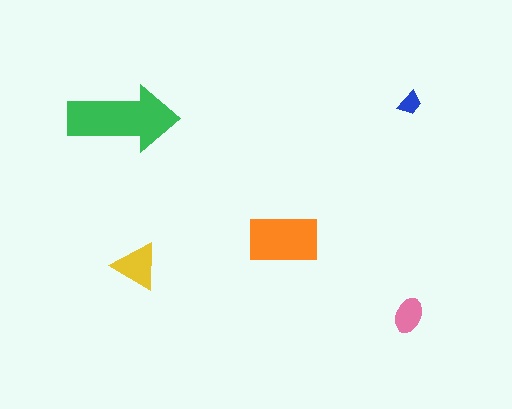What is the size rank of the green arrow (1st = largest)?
1st.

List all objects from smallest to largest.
The blue trapezoid, the pink ellipse, the yellow triangle, the orange rectangle, the green arrow.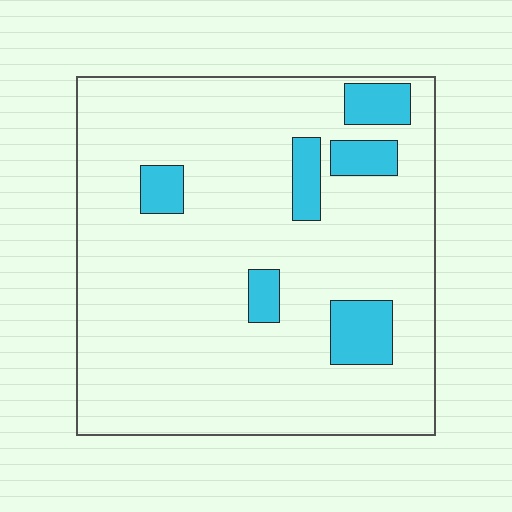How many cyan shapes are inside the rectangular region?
6.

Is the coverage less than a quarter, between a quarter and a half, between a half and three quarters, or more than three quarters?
Less than a quarter.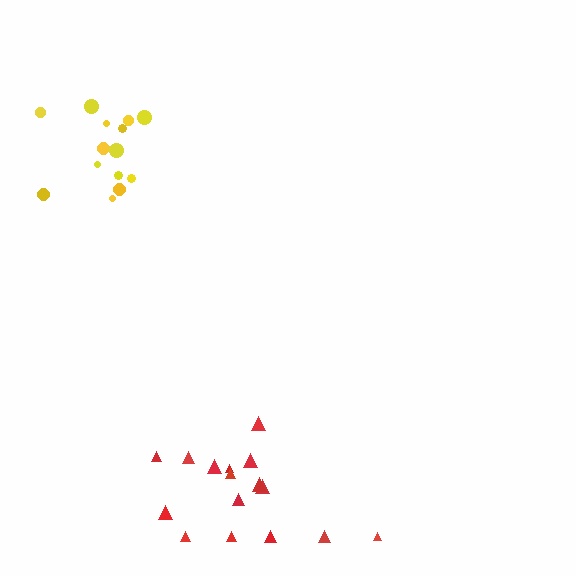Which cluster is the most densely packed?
Yellow.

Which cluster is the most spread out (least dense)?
Red.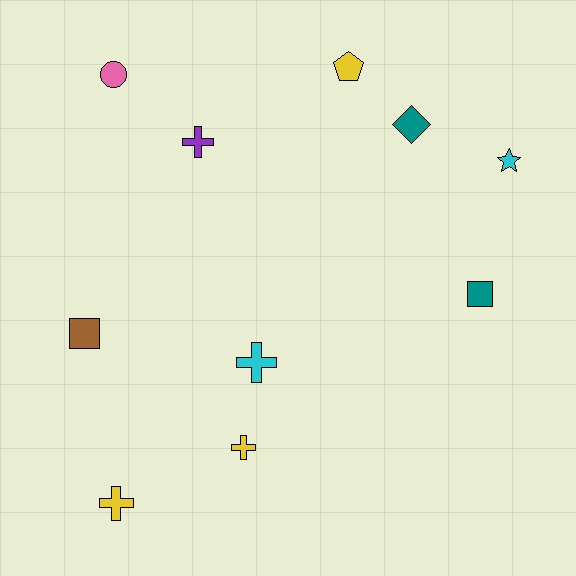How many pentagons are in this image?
There is 1 pentagon.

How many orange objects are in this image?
There are no orange objects.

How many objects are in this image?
There are 10 objects.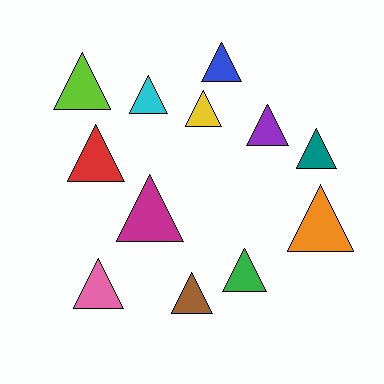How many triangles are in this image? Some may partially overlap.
There are 12 triangles.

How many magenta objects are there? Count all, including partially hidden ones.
There is 1 magenta object.